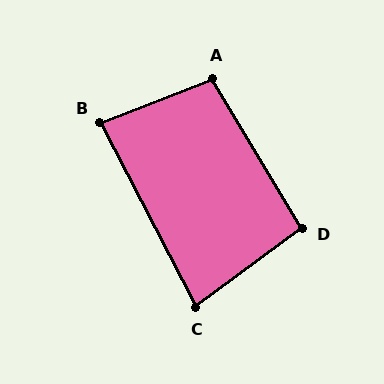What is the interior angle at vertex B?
Approximately 84 degrees (acute).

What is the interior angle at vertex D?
Approximately 96 degrees (obtuse).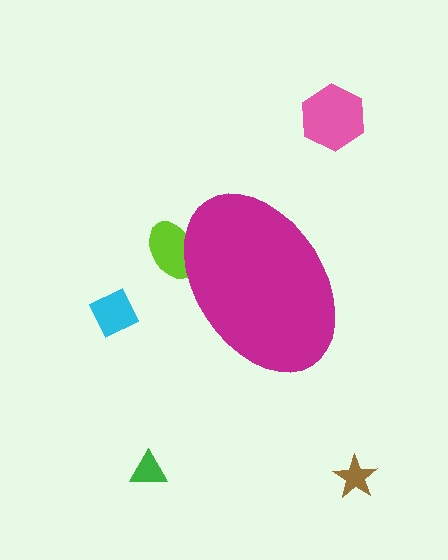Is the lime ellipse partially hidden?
Yes, the lime ellipse is partially hidden behind the magenta ellipse.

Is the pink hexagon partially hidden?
No, the pink hexagon is fully visible.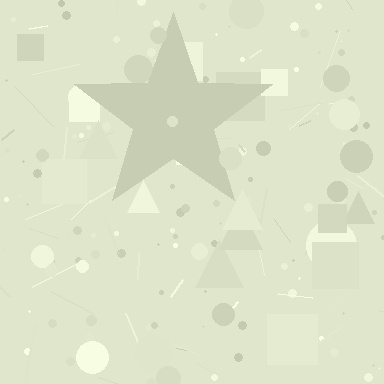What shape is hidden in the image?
A star is hidden in the image.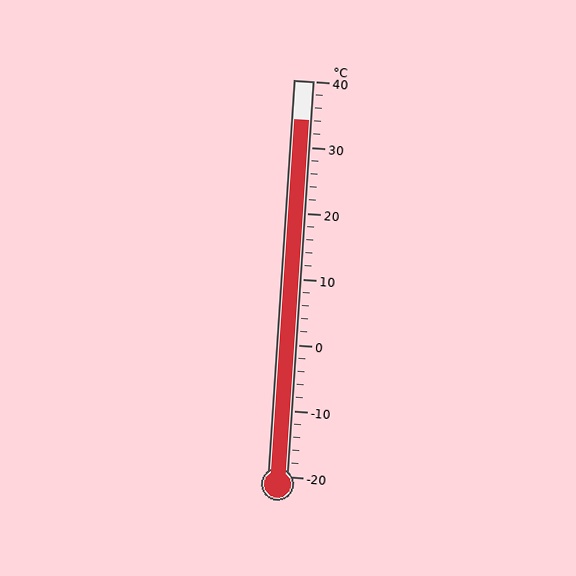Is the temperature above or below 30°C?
The temperature is above 30°C.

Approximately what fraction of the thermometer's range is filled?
The thermometer is filled to approximately 90% of its range.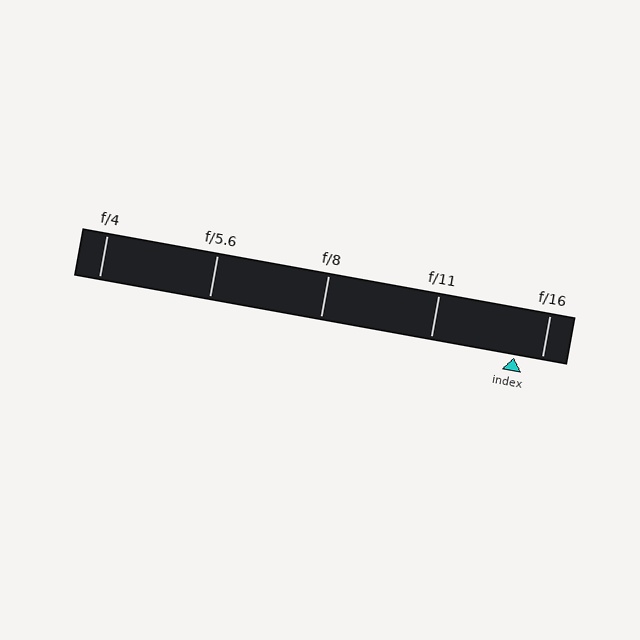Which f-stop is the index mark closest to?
The index mark is closest to f/16.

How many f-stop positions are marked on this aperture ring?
There are 5 f-stop positions marked.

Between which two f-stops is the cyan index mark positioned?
The index mark is between f/11 and f/16.